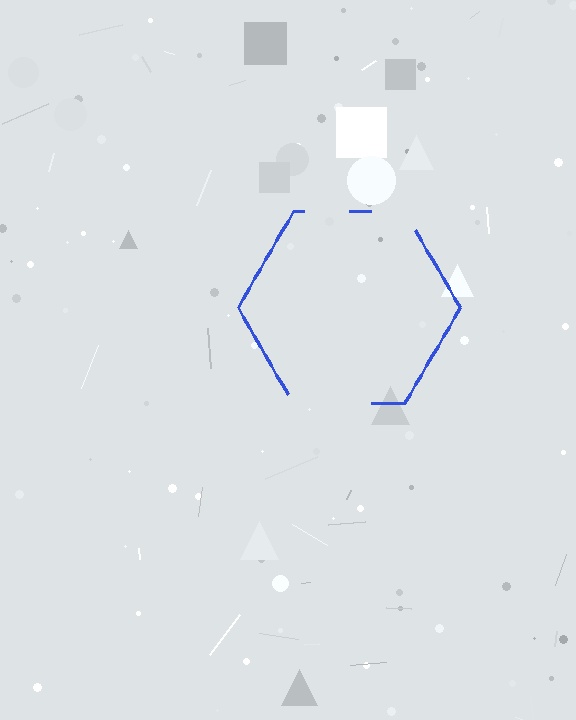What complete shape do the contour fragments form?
The contour fragments form a hexagon.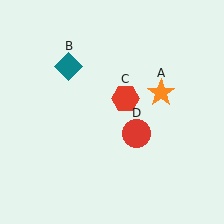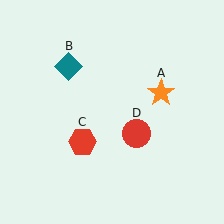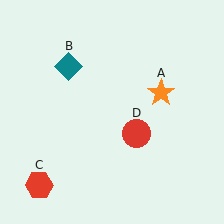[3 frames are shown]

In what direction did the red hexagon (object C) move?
The red hexagon (object C) moved down and to the left.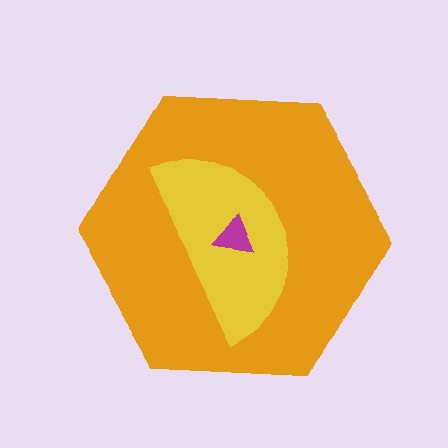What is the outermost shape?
The orange hexagon.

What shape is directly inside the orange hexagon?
The yellow semicircle.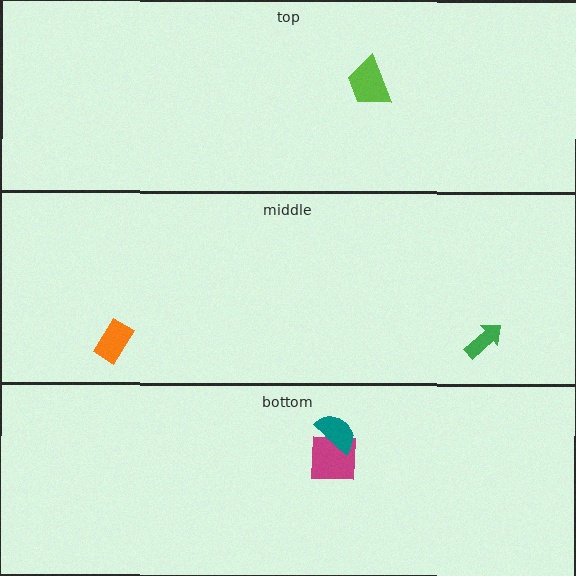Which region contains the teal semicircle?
The bottom region.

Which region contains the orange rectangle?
The middle region.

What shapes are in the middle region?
The orange rectangle, the green arrow.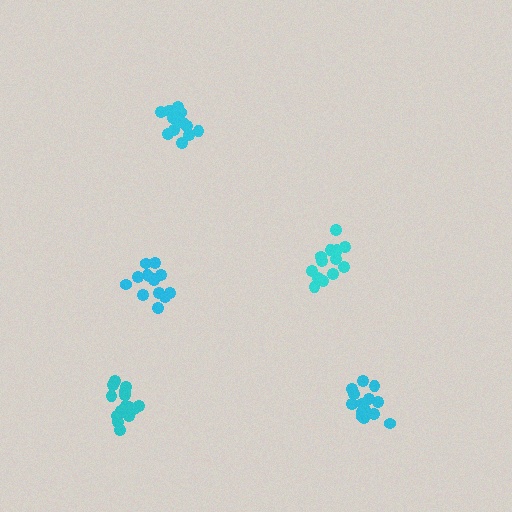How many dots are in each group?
Group 1: 13 dots, Group 2: 13 dots, Group 3: 15 dots, Group 4: 15 dots, Group 5: 14 dots (70 total).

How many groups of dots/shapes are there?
There are 5 groups.